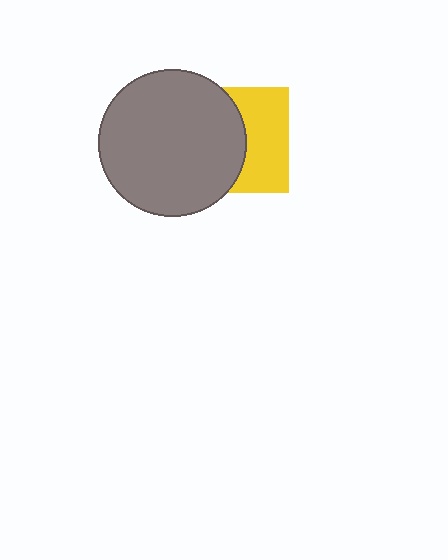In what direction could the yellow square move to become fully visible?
The yellow square could move right. That would shift it out from behind the gray circle entirely.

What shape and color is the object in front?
The object in front is a gray circle.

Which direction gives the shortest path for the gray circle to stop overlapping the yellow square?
Moving left gives the shortest separation.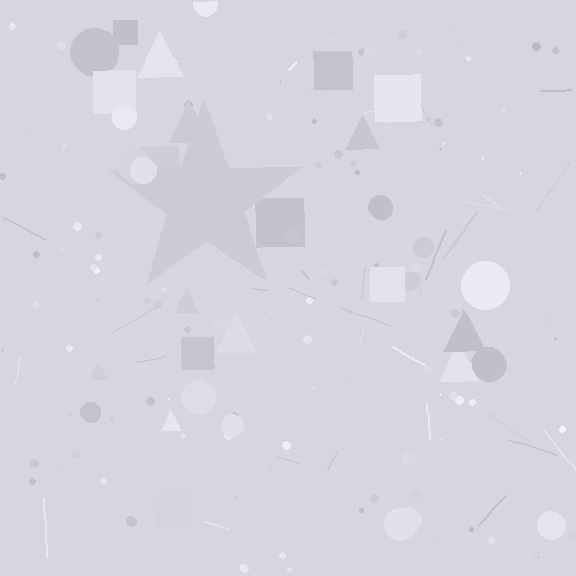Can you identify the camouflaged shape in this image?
The camouflaged shape is a star.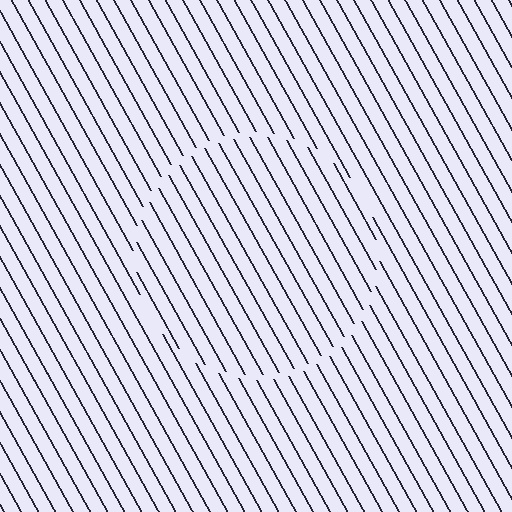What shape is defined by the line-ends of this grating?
An illusory circle. The interior of the shape contains the same grating, shifted by half a period — the contour is defined by the phase discontinuity where line-ends from the inner and outer gratings abut.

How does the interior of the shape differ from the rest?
The interior of the shape contains the same grating, shifted by half a period — the contour is defined by the phase discontinuity where line-ends from the inner and outer gratings abut.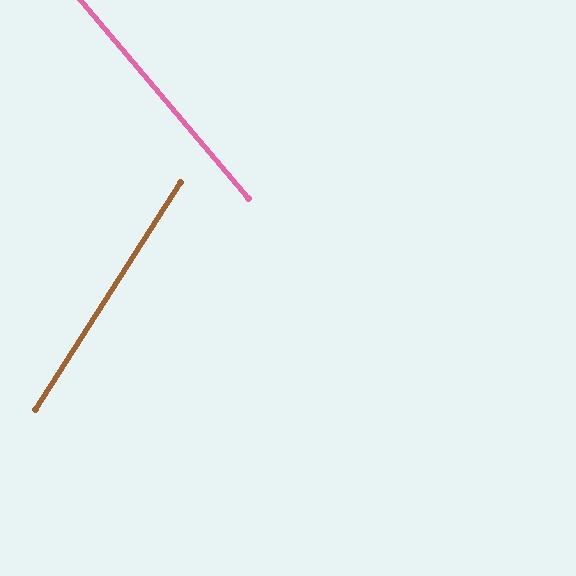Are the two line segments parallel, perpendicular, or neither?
Neither parallel nor perpendicular — they differ by about 73°.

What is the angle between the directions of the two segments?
Approximately 73 degrees.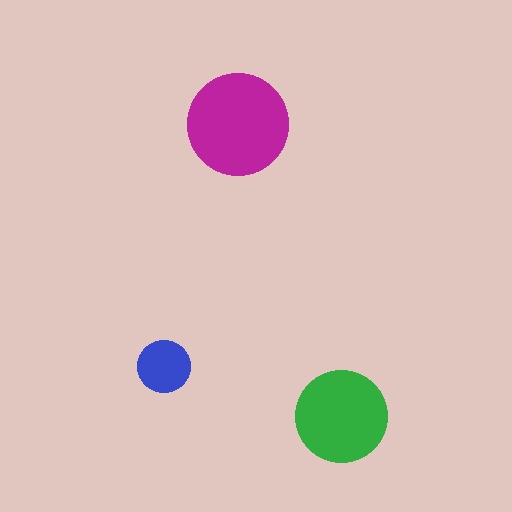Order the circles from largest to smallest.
the magenta one, the green one, the blue one.